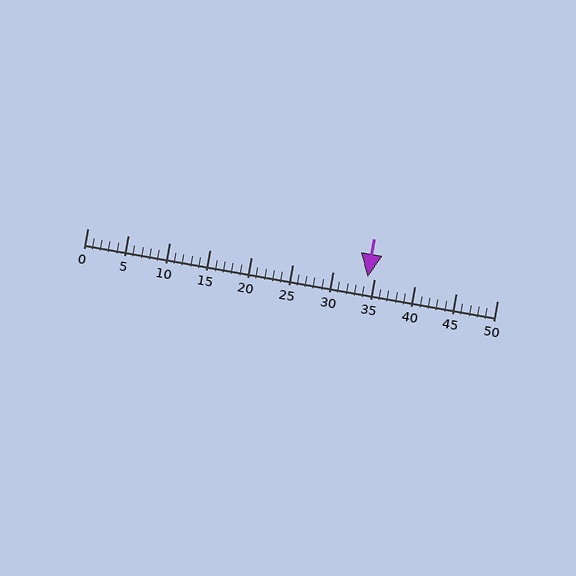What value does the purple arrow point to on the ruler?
The purple arrow points to approximately 34.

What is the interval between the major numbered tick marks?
The major tick marks are spaced 5 units apart.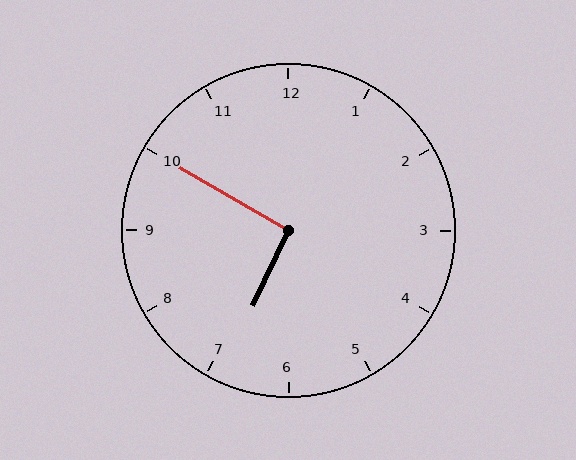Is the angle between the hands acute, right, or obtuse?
It is right.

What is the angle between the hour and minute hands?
Approximately 95 degrees.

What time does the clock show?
6:50.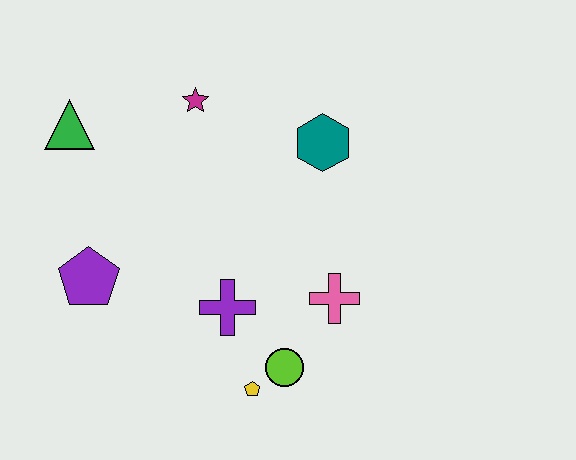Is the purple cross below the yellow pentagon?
No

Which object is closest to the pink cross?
The lime circle is closest to the pink cross.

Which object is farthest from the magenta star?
The yellow pentagon is farthest from the magenta star.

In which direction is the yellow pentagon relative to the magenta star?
The yellow pentagon is below the magenta star.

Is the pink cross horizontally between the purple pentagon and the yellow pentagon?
No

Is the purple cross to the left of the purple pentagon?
No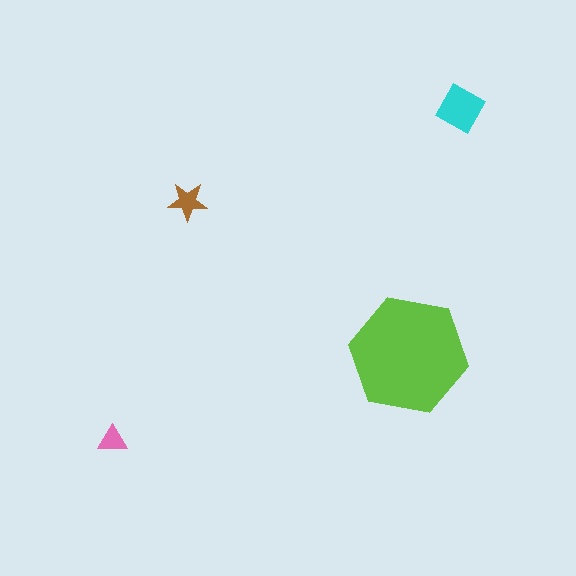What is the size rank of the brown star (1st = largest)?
3rd.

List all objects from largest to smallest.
The lime hexagon, the cyan diamond, the brown star, the pink triangle.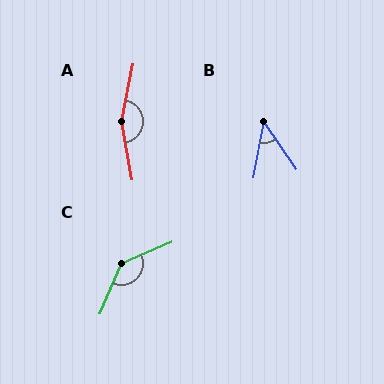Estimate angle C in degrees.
Approximately 135 degrees.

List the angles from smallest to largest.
B (45°), C (135°), A (159°).